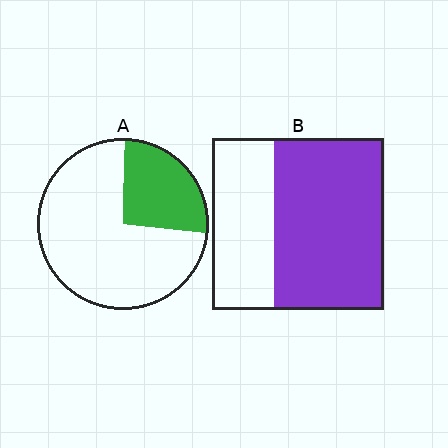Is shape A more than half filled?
No.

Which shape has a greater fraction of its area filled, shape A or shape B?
Shape B.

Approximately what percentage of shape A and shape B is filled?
A is approximately 25% and B is approximately 65%.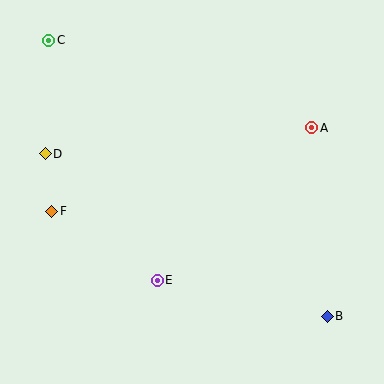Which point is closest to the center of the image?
Point E at (157, 280) is closest to the center.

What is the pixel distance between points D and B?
The distance between D and B is 325 pixels.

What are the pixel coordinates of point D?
Point D is at (45, 154).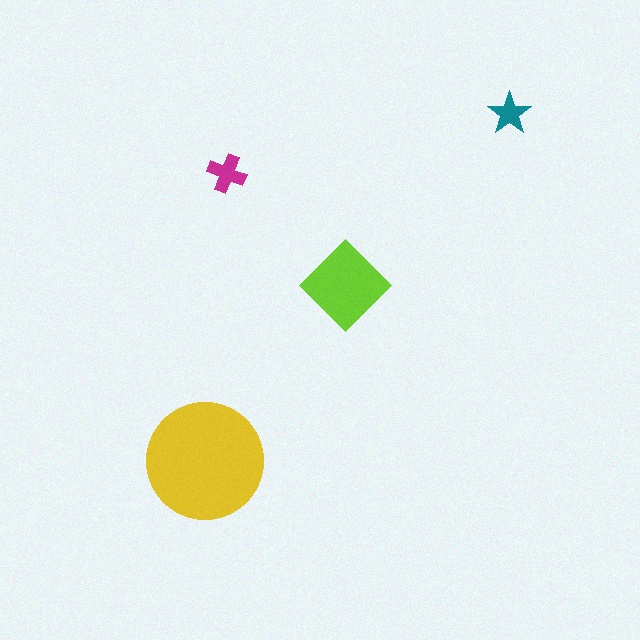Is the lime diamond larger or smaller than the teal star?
Larger.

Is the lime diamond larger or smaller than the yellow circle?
Smaller.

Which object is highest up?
The teal star is topmost.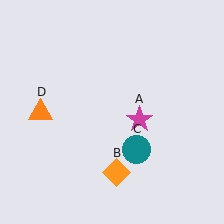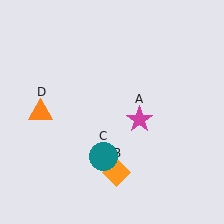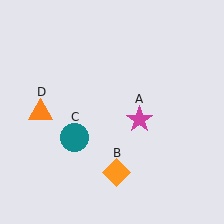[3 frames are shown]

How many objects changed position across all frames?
1 object changed position: teal circle (object C).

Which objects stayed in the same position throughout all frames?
Magenta star (object A) and orange diamond (object B) and orange triangle (object D) remained stationary.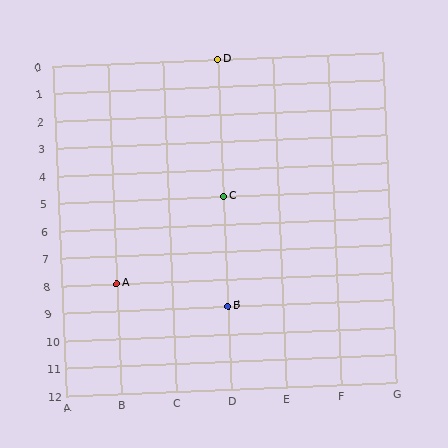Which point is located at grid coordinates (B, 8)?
Point A is at (B, 8).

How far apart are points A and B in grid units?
Points A and B are 2 columns and 1 row apart (about 2.2 grid units diagonally).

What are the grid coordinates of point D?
Point D is at grid coordinates (D, 0).